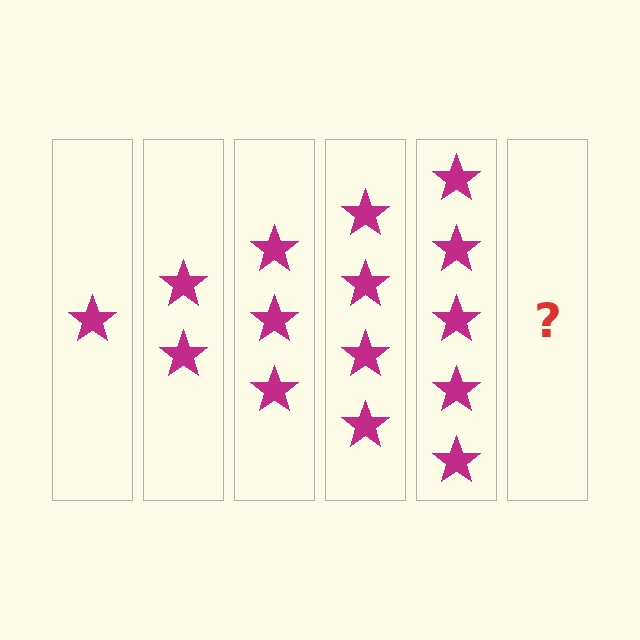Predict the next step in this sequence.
The next step is 6 stars.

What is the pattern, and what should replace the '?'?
The pattern is that each step adds one more star. The '?' should be 6 stars.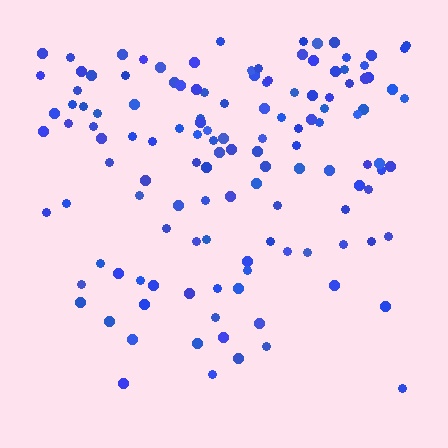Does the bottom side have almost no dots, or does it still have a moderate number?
Still a moderate number, just noticeably fewer than the top.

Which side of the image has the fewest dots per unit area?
The bottom.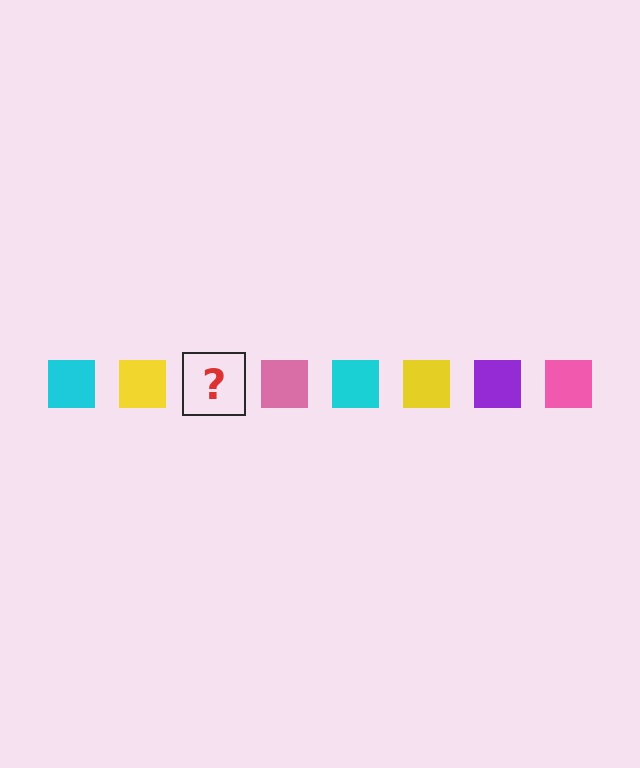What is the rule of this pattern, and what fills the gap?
The rule is that the pattern cycles through cyan, yellow, purple, pink squares. The gap should be filled with a purple square.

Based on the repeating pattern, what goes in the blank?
The blank should be a purple square.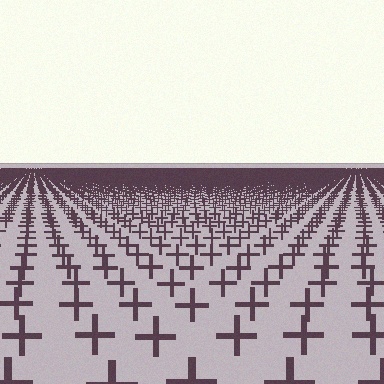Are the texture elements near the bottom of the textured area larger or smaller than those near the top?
Larger. Near the bottom, elements are closer to the viewer and appear at a bigger on-screen size.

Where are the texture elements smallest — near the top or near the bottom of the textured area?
Near the top.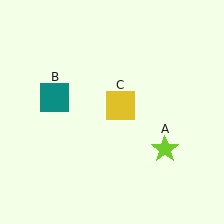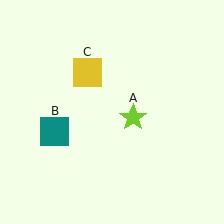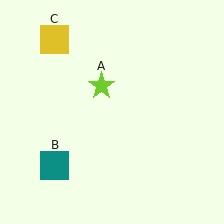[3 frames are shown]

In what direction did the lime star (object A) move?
The lime star (object A) moved up and to the left.